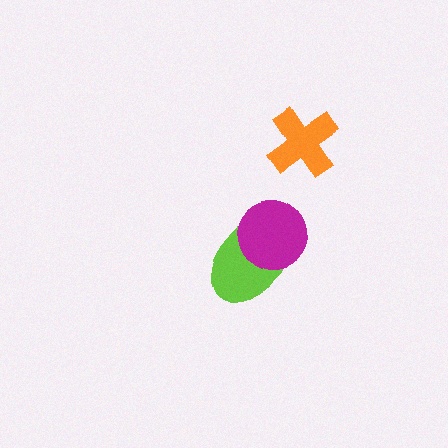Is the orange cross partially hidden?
No, no other shape covers it.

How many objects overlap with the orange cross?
0 objects overlap with the orange cross.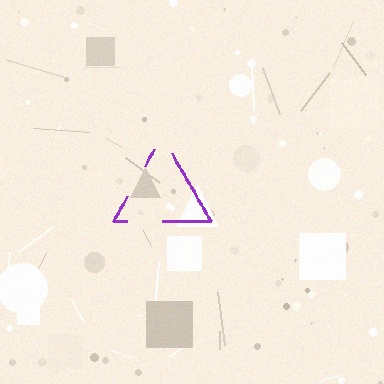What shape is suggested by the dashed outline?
The dashed outline suggests a triangle.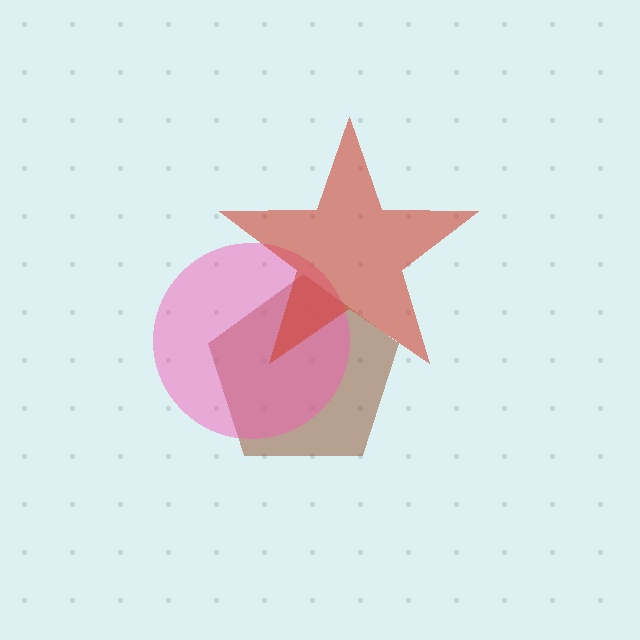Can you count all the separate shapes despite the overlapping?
Yes, there are 3 separate shapes.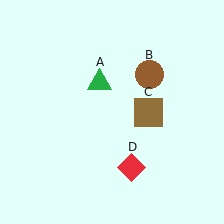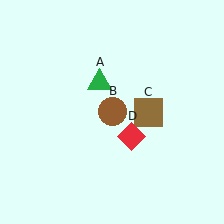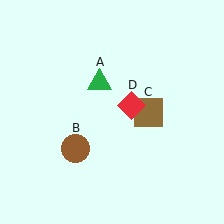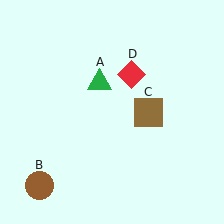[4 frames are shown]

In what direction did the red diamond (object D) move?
The red diamond (object D) moved up.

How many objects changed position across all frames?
2 objects changed position: brown circle (object B), red diamond (object D).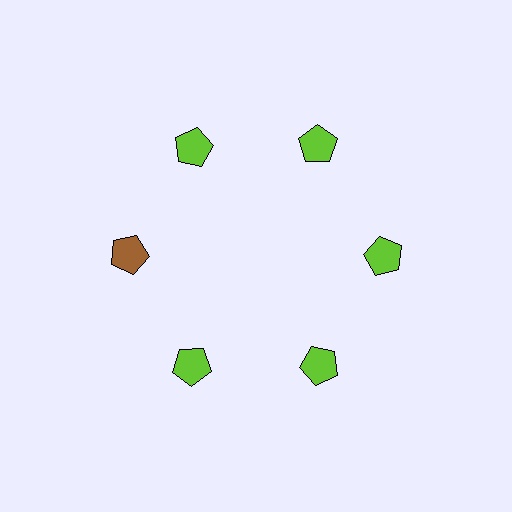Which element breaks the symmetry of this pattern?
The brown pentagon at roughly the 9 o'clock position breaks the symmetry. All other shapes are lime pentagons.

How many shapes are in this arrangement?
There are 6 shapes arranged in a ring pattern.